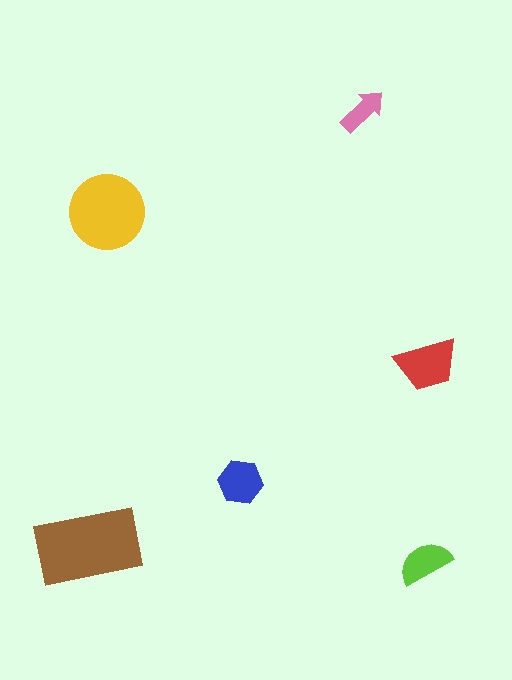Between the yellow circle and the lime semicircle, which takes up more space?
The yellow circle.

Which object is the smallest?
The pink arrow.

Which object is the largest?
The brown rectangle.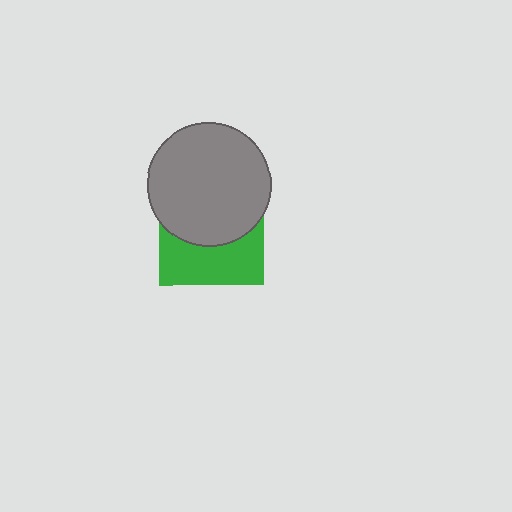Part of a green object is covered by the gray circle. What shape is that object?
It is a square.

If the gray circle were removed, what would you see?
You would see the complete green square.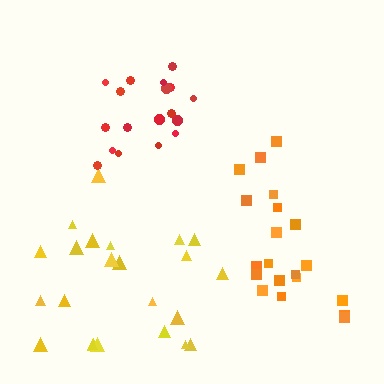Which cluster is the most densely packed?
Orange.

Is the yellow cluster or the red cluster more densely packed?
Red.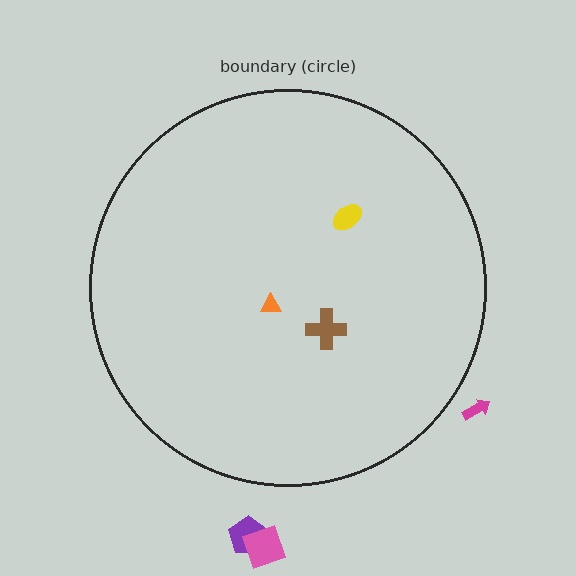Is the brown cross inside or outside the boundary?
Inside.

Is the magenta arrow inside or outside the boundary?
Outside.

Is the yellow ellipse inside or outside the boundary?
Inside.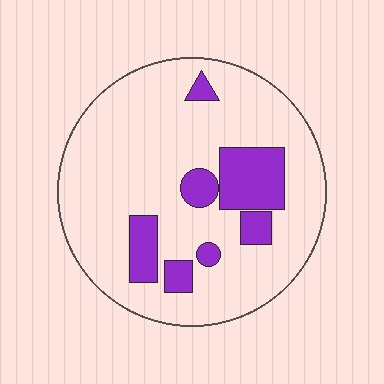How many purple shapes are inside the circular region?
7.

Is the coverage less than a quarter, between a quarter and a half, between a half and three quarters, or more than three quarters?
Less than a quarter.